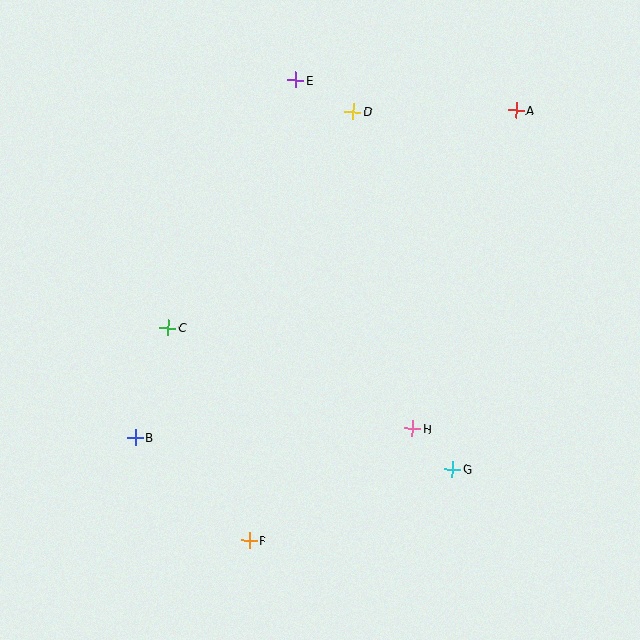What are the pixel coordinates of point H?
Point H is at (412, 429).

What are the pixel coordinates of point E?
Point E is at (296, 80).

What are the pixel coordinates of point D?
Point D is at (353, 112).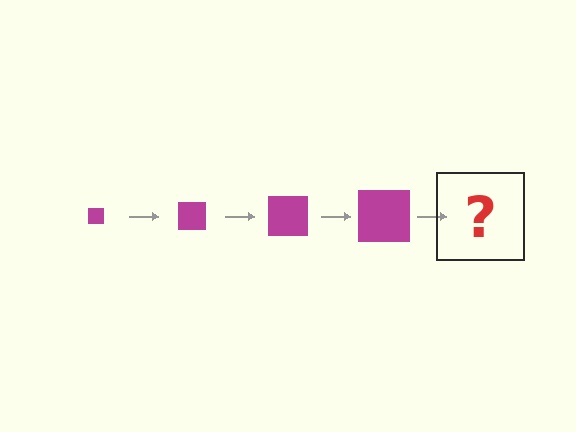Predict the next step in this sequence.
The next step is a magenta square, larger than the previous one.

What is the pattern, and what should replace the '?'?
The pattern is that the square gets progressively larger each step. The '?' should be a magenta square, larger than the previous one.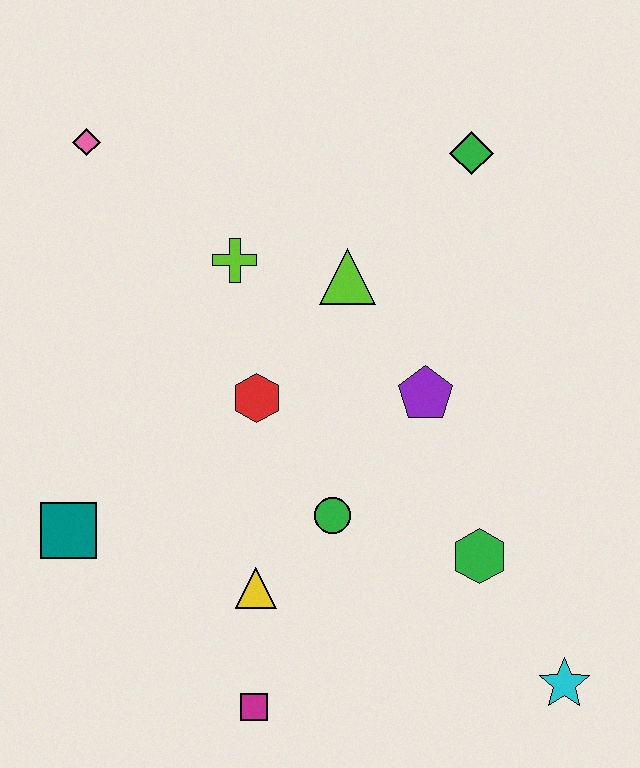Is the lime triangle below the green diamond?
Yes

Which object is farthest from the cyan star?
The pink diamond is farthest from the cyan star.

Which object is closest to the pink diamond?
The lime cross is closest to the pink diamond.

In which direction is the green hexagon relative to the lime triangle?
The green hexagon is below the lime triangle.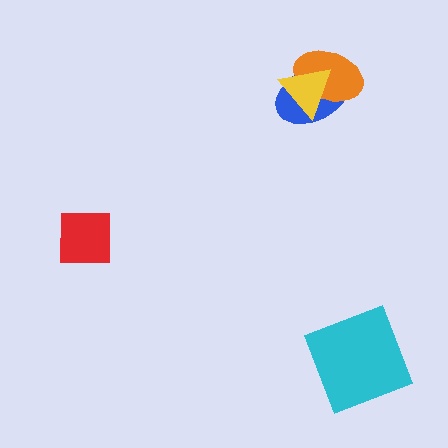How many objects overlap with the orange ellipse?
2 objects overlap with the orange ellipse.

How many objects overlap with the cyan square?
0 objects overlap with the cyan square.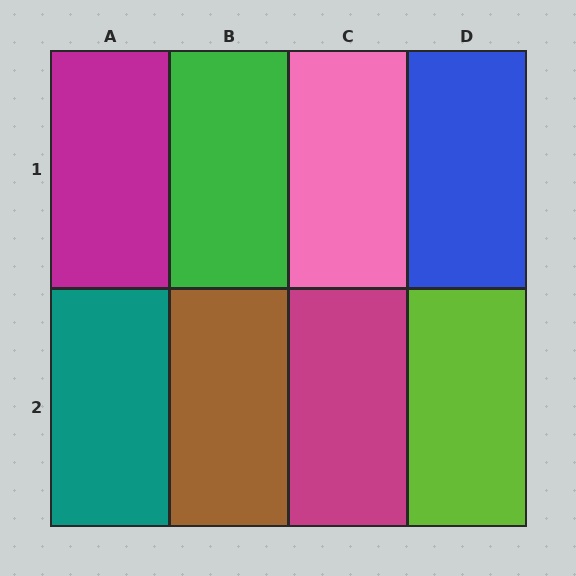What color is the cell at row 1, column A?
Magenta.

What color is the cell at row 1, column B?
Green.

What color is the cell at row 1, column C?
Pink.